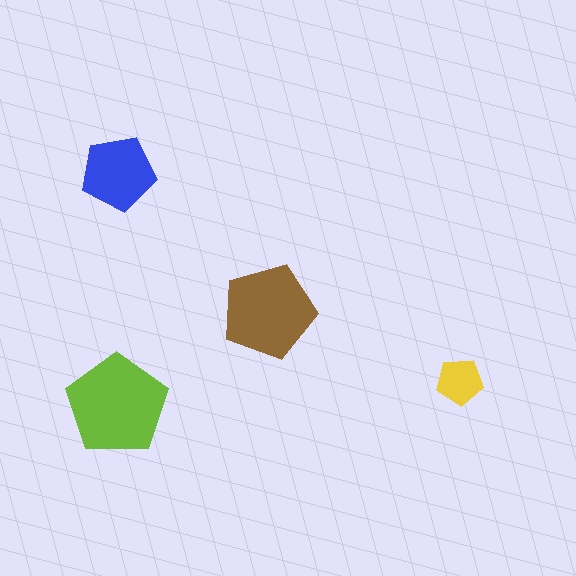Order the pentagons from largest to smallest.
the lime one, the brown one, the blue one, the yellow one.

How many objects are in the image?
There are 4 objects in the image.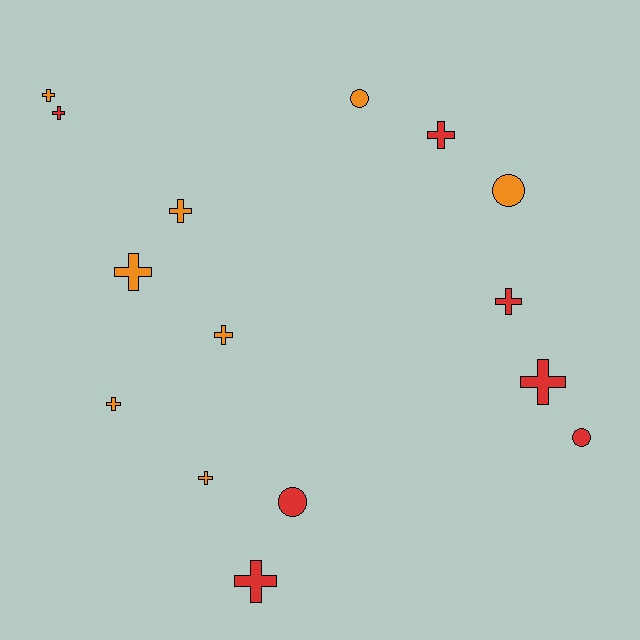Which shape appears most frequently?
Cross, with 11 objects.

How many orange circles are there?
There are 2 orange circles.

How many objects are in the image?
There are 15 objects.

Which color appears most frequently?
Orange, with 8 objects.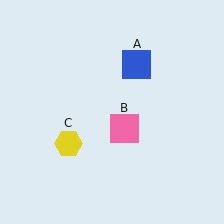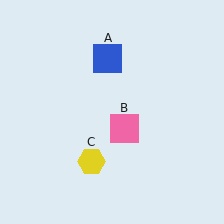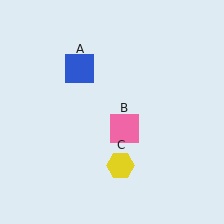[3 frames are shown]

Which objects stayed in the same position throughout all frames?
Pink square (object B) remained stationary.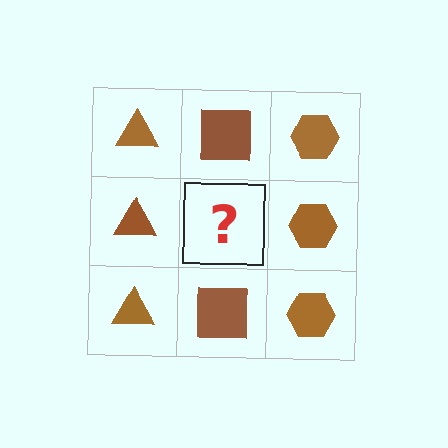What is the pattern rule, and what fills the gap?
The rule is that each column has a consistent shape. The gap should be filled with a brown square.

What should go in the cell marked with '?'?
The missing cell should contain a brown square.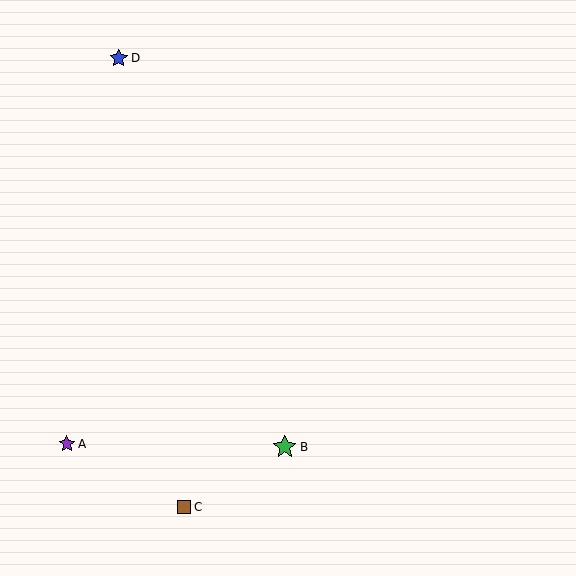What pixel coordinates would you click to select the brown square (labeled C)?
Click at (184, 507) to select the brown square C.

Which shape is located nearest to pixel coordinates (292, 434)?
The green star (labeled B) at (285, 447) is nearest to that location.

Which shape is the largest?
The green star (labeled B) is the largest.